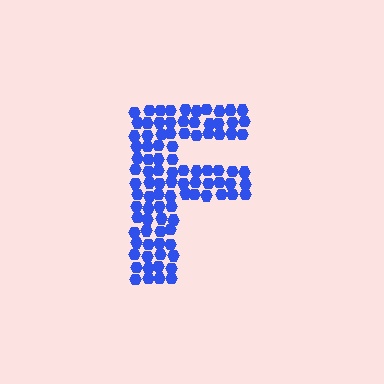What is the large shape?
The large shape is the letter F.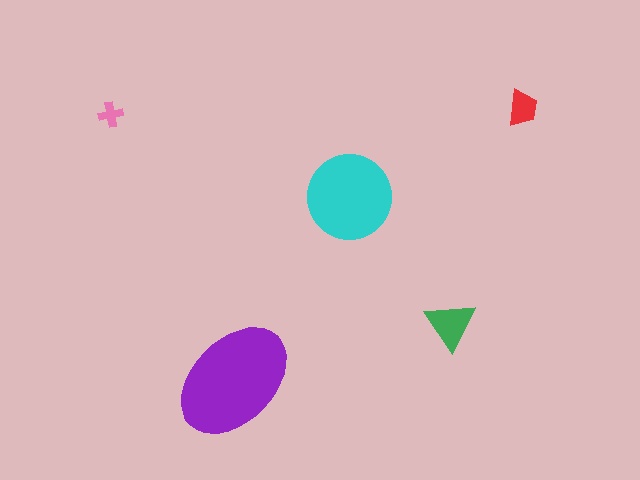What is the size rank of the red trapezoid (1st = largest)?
4th.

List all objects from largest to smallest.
The purple ellipse, the cyan circle, the green triangle, the red trapezoid, the pink cross.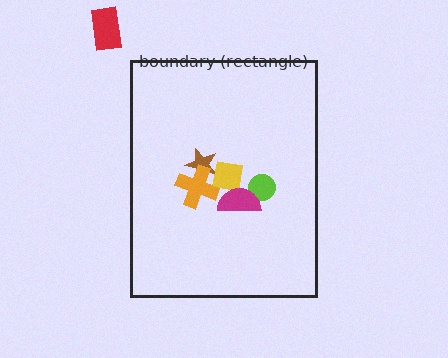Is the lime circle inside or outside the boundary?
Inside.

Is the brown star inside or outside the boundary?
Inside.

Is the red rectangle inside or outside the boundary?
Outside.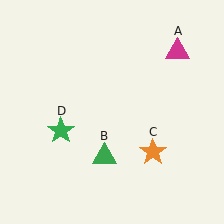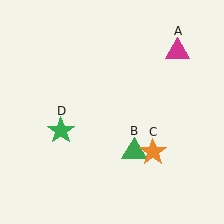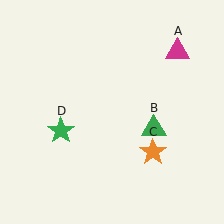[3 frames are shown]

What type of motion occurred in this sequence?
The green triangle (object B) rotated counterclockwise around the center of the scene.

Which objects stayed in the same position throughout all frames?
Magenta triangle (object A) and orange star (object C) and green star (object D) remained stationary.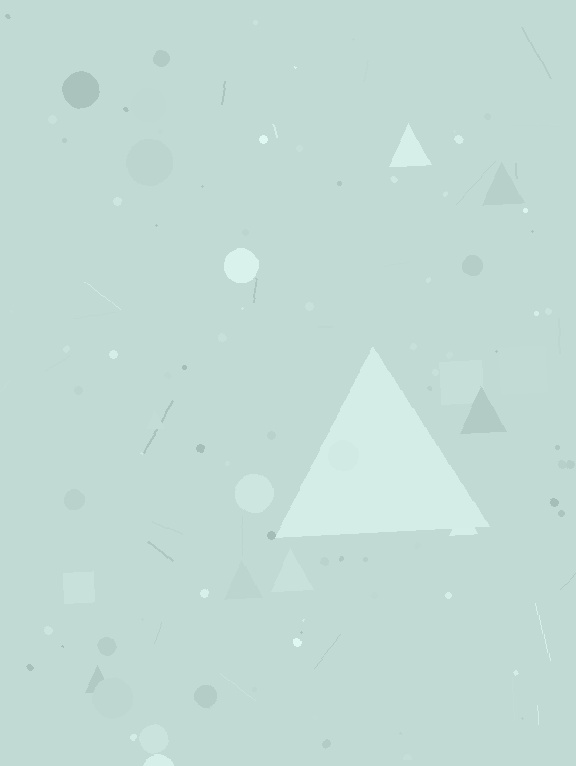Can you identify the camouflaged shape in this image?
The camouflaged shape is a triangle.